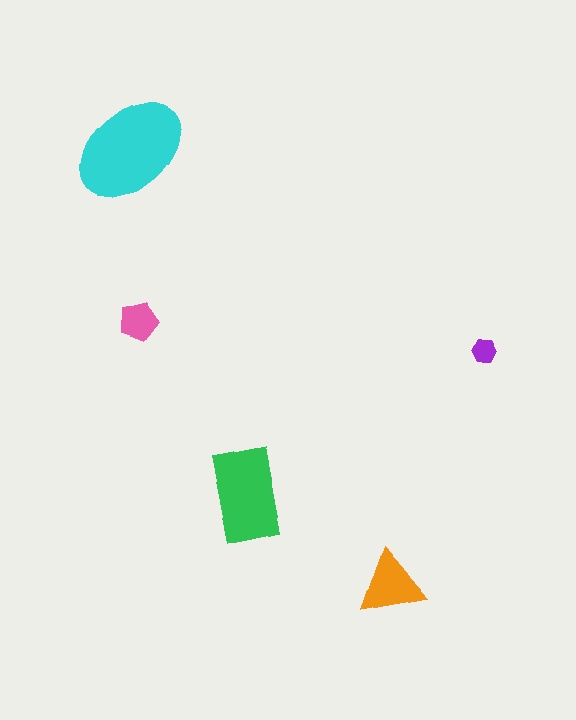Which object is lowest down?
The orange triangle is bottommost.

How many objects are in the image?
There are 5 objects in the image.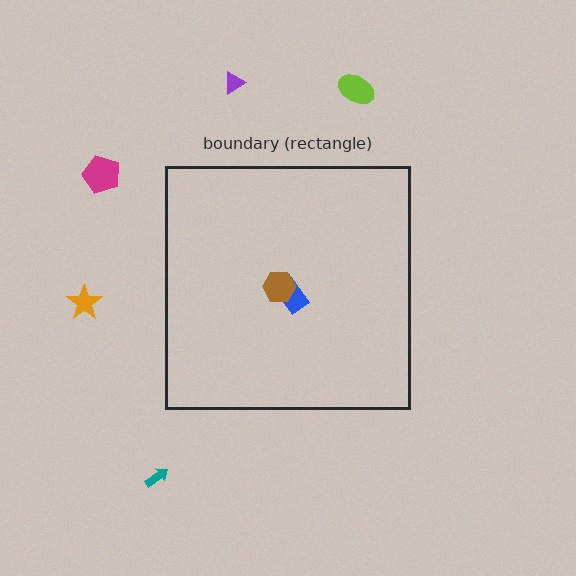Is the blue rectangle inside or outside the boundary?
Inside.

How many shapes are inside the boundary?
2 inside, 5 outside.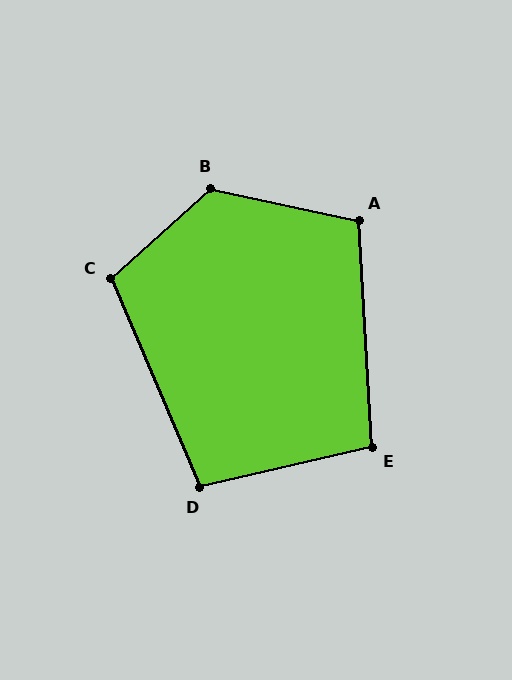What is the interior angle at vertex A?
Approximately 105 degrees (obtuse).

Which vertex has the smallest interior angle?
D, at approximately 100 degrees.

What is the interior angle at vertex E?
Approximately 100 degrees (obtuse).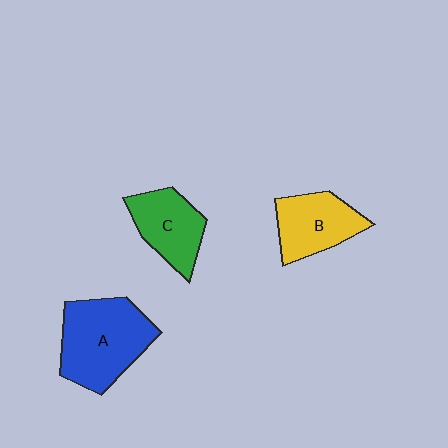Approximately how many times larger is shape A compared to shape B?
Approximately 1.5 times.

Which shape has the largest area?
Shape A (blue).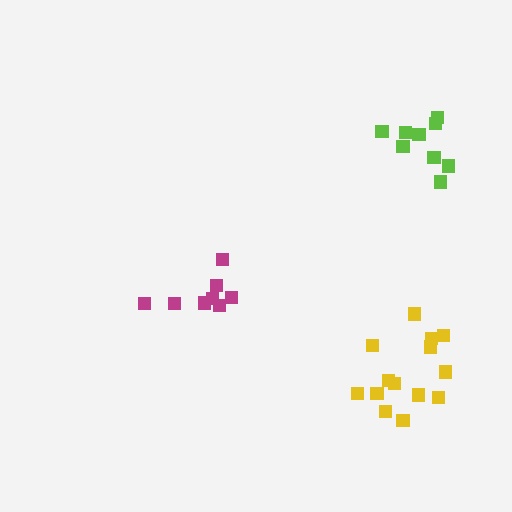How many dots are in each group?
Group 1: 9 dots, Group 2: 8 dots, Group 3: 14 dots (31 total).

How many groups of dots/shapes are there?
There are 3 groups.